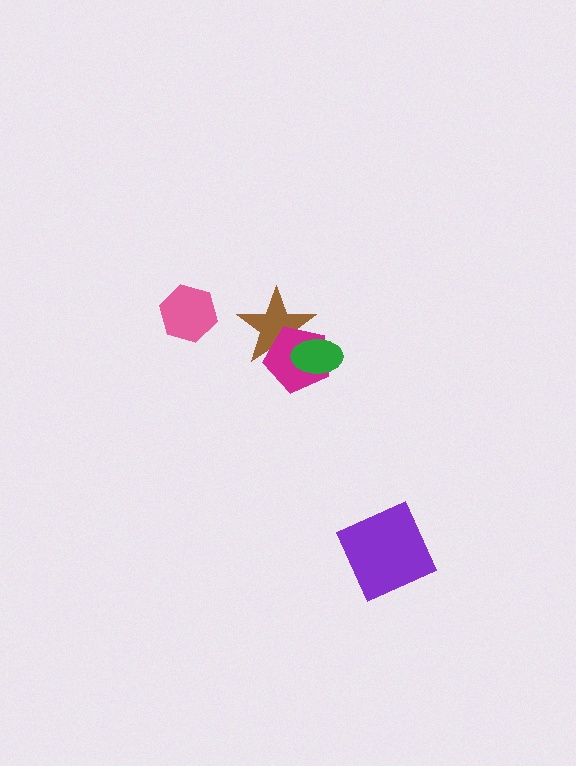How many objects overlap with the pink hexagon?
0 objects overlap with the pink hexagon.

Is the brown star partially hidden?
Yes, it is partially covered by another shape.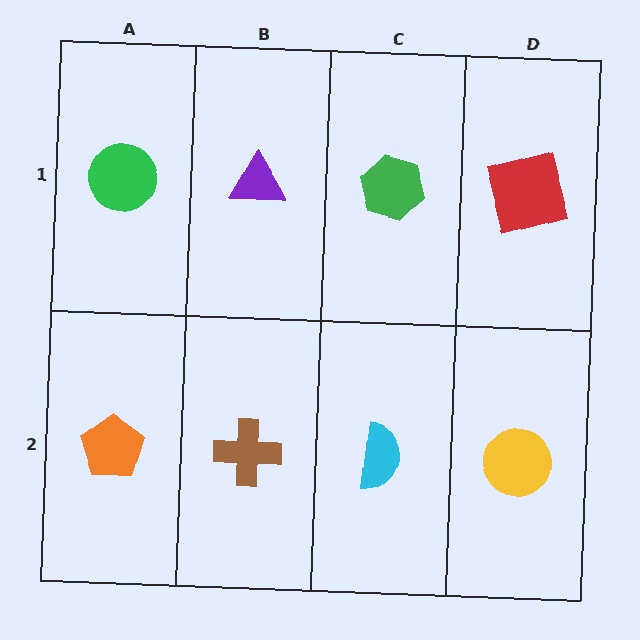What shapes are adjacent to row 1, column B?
A brown cross (row 2, column B), a green circle (row 1, column A), a green hexagon (row 1, column C).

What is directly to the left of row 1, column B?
A green circle.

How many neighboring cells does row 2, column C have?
3.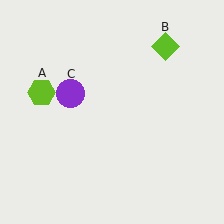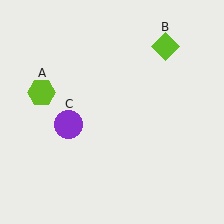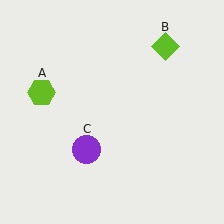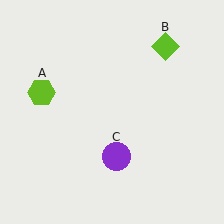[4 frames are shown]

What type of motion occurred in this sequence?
The purple circle (object C) rotated counterclockwise around the center of the scene.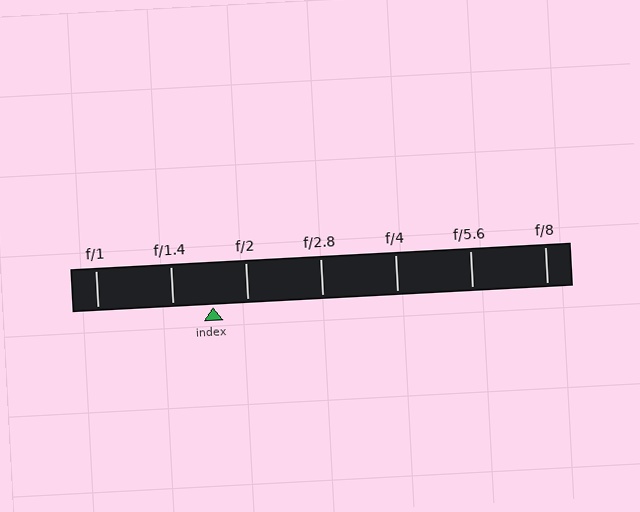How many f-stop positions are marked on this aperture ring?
There are 7 f-stop positions marked.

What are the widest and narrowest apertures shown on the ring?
The widest aperture shown is f/1 and the narrowest is f/8.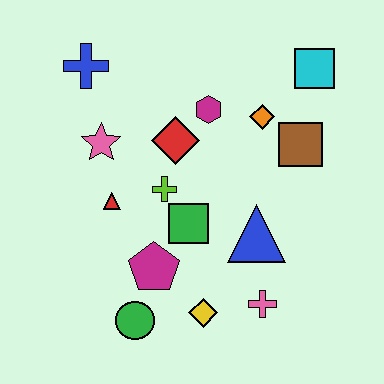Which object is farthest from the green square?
The cyan square is farthest from the green square.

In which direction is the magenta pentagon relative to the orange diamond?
The magenta pentagon is below the orange diamond.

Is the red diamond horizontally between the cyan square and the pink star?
Yes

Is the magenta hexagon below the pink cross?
No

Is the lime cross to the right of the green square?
No